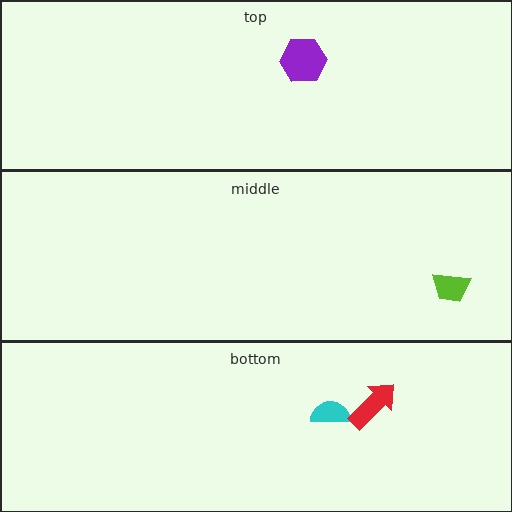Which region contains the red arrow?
The bottom region.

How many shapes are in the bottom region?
2.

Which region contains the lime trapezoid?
The middle region.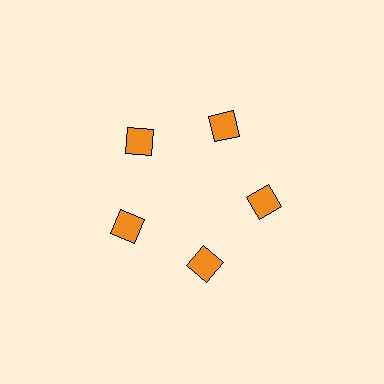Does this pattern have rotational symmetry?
Yes, this pattern has 5-fold rotational symmetry. It looks the same after rotating 72 degrees around the center.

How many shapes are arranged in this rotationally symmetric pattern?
There are 5 shapes, arranged in 5 groups of 1.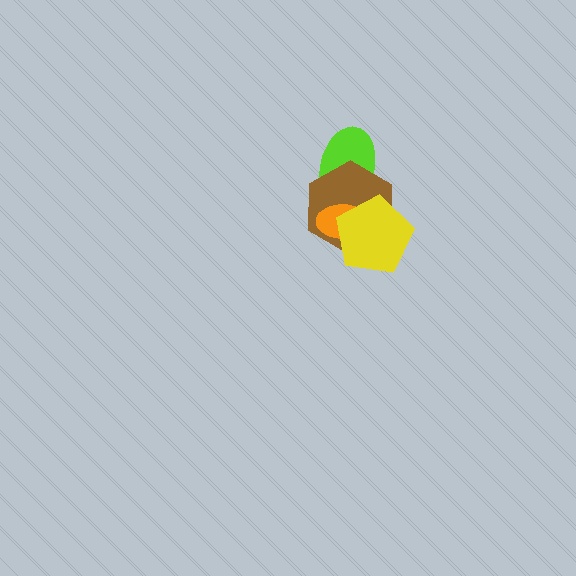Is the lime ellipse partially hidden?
Yes, it is partially covered by another shape.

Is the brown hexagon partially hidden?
Yes, it is partially covered by another shape.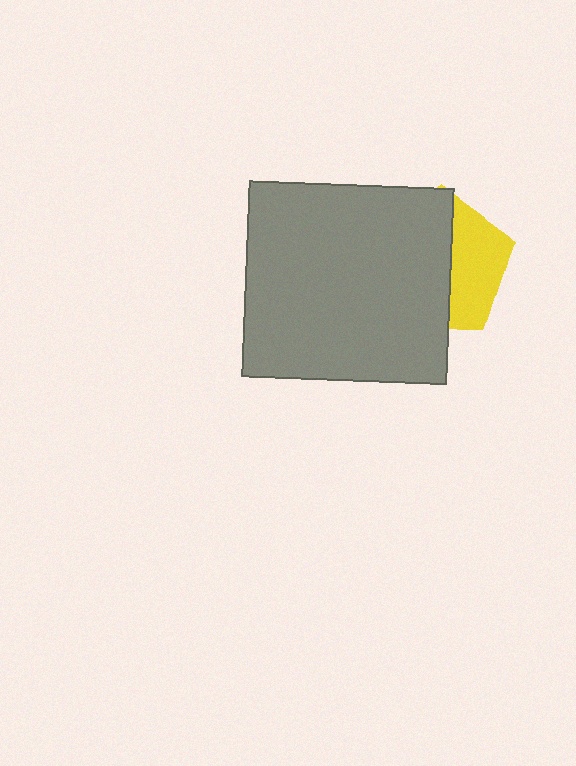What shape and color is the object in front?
The object in front is a gray rectangle.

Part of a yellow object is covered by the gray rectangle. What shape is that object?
It is a pentagon.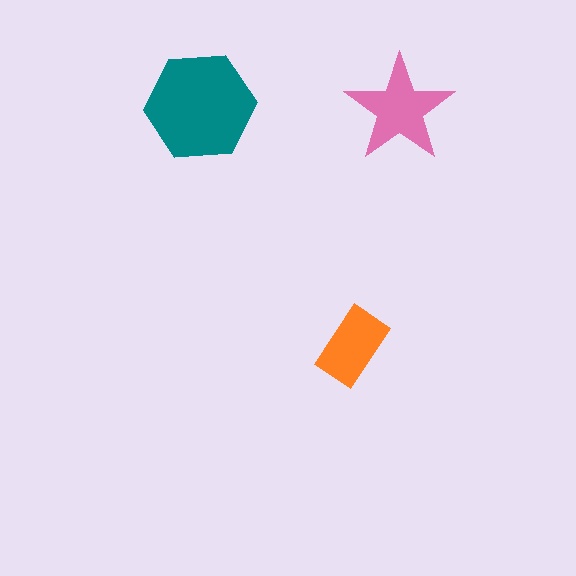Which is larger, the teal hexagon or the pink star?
The teal hexagon.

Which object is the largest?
The teal hexagon.